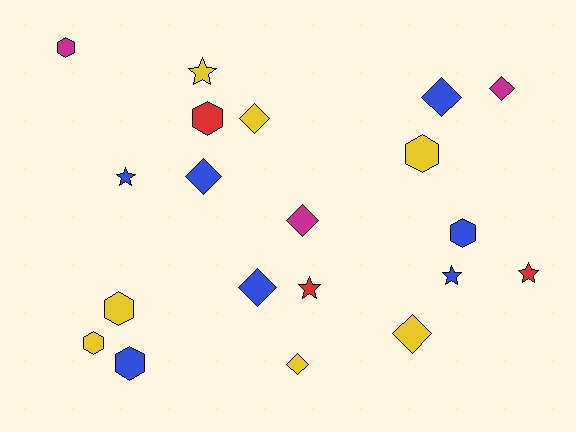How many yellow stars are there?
There is 1 yellow star.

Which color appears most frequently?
Blue, with 7 objects.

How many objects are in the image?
There are 20 objects.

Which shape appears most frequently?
Diamond, with 8 objects.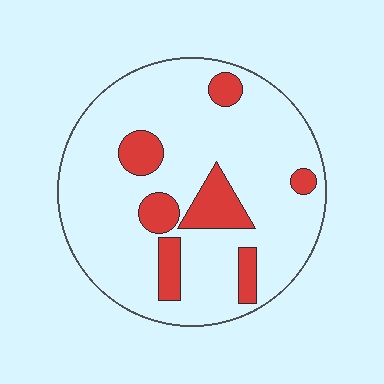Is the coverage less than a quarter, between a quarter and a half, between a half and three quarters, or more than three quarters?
Less than a quarter.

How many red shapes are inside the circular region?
7.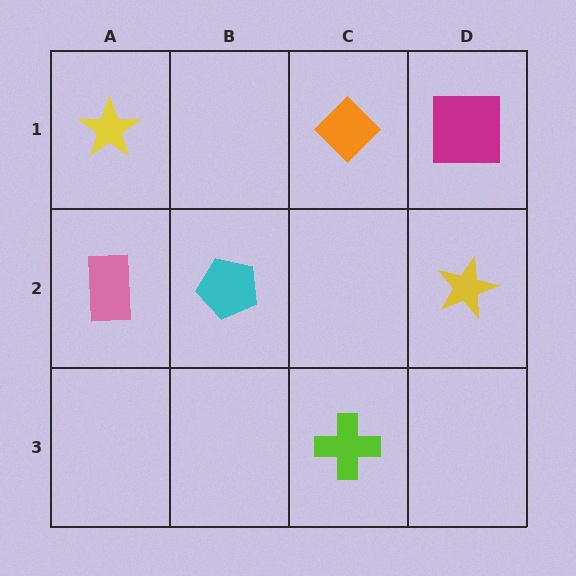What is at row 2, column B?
A cyan pentagon.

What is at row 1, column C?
An orange diamond.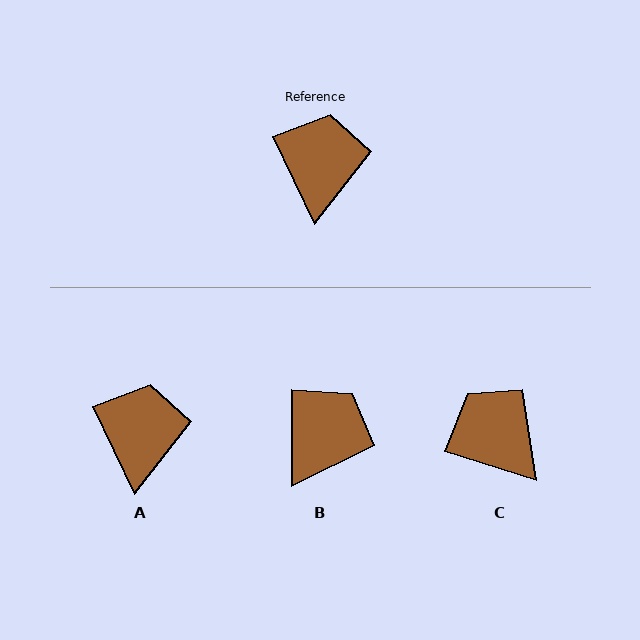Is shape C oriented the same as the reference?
No, it is off by about 47 degrees.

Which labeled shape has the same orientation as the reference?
A.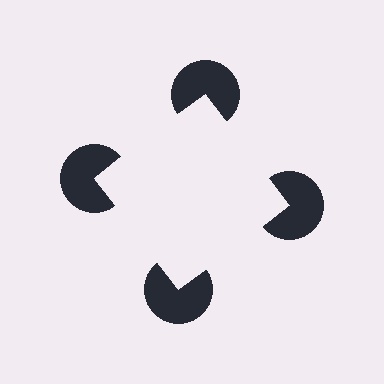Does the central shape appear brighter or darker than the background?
It typically appears slightly brighter than the background, even though no actual brightness change is drawn.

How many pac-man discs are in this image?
There are 4 — one at each vertex of the illusory square.